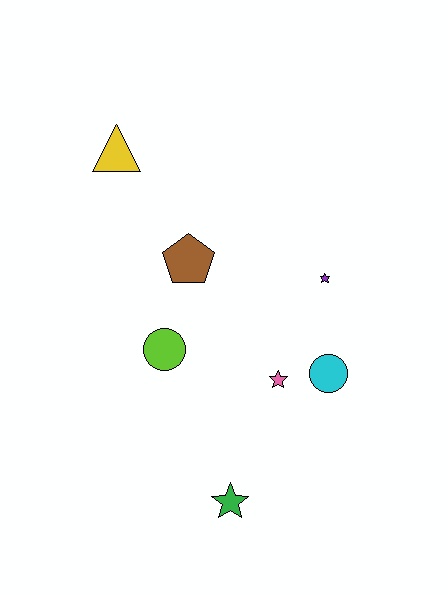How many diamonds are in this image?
There are no diamonds.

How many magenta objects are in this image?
There are no magenta objects.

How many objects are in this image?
There are 7 objects.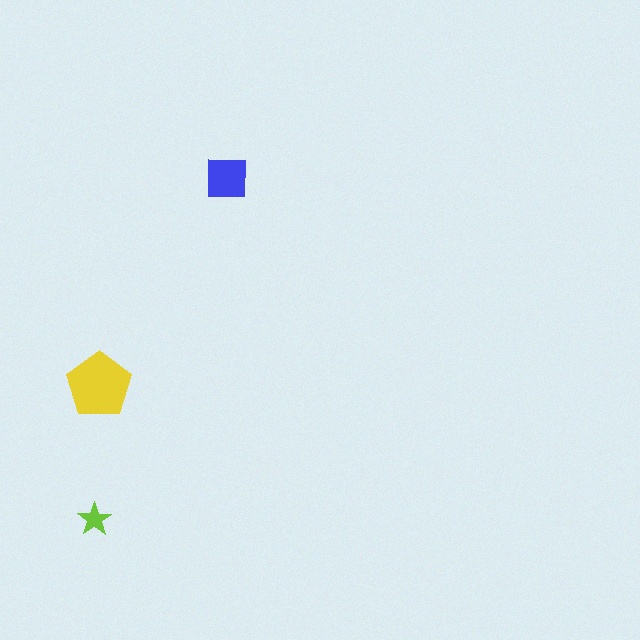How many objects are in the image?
There are 3 objects in the image.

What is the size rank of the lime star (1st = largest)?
3rd.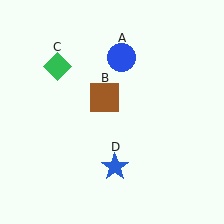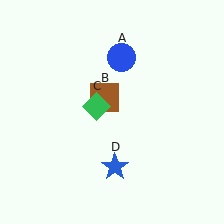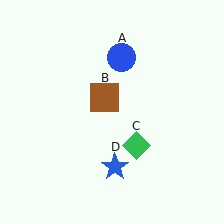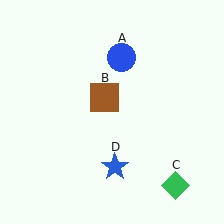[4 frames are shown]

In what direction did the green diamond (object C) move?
The green diamond (object C) moved down and to the right.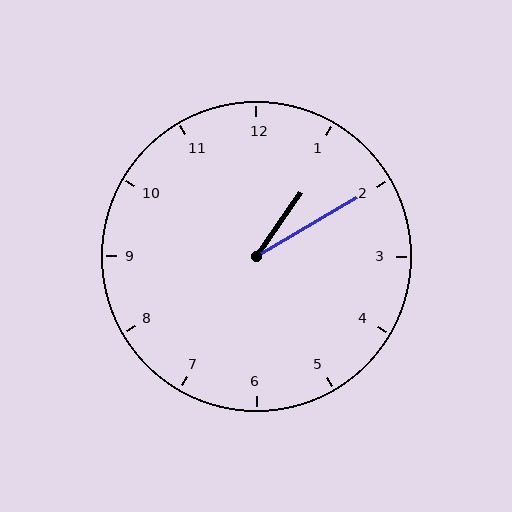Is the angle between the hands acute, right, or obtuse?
It is acute.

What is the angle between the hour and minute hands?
Approximately 25 degrees.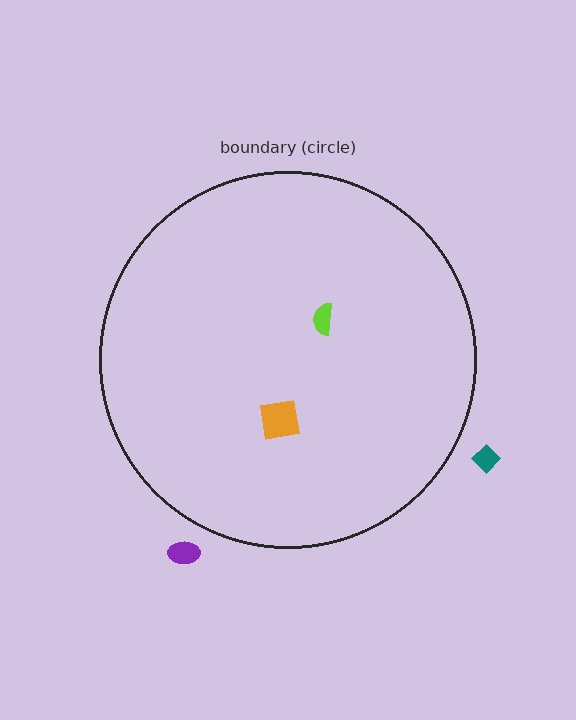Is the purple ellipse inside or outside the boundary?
Outside.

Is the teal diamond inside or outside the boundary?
Outside.